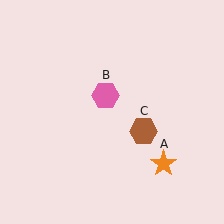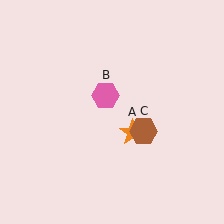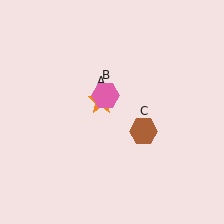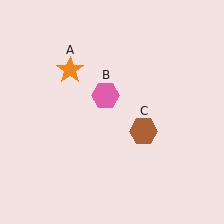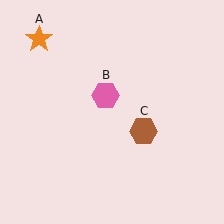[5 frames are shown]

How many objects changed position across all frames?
1 object changed position: orange star (object A).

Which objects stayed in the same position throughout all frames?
Pink hexagon (object B) and brown hexagon (object C) remained stationary.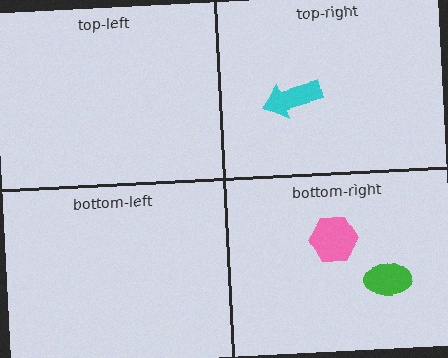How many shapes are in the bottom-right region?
2.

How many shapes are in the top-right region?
1.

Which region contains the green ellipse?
The bottom-right region.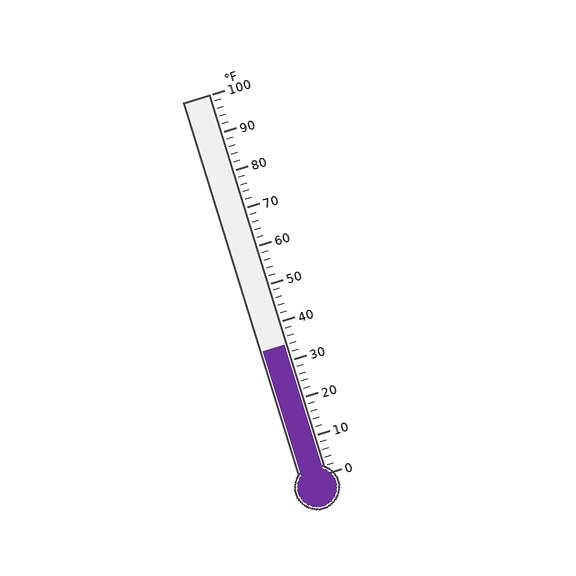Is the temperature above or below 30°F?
The temperature is above 30°F.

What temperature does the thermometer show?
The thermometer shows approximately 34°F.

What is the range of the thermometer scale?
The thermometer scale ranges from 0°F to 100°F.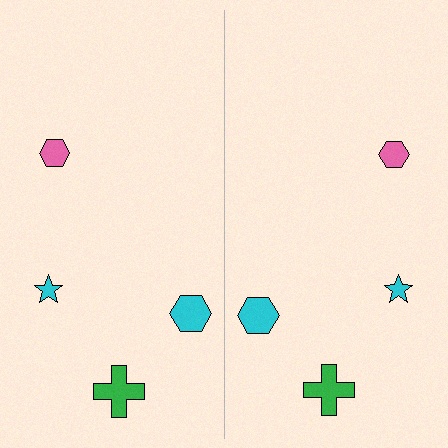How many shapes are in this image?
There are 8 shapes in this image.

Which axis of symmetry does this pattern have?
The pattern has a vertical axis of symmetry running through the center of the image.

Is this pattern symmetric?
Yes, this pattern has bilateral (reflection) symmetry.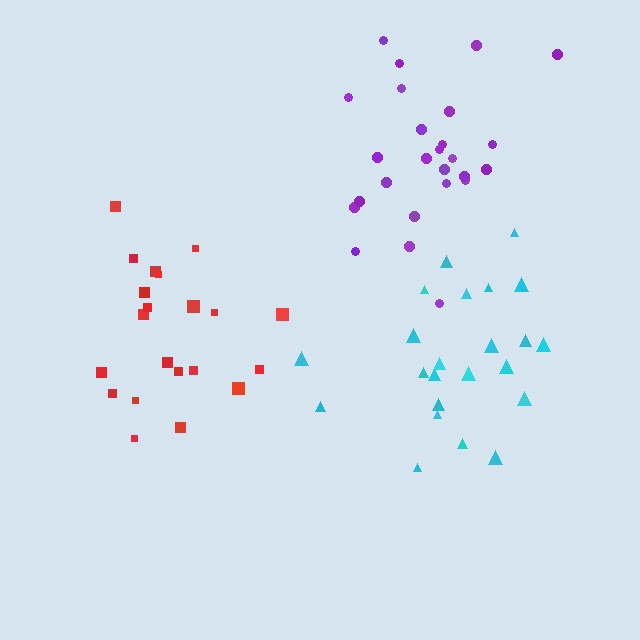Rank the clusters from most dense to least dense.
red, cyan, purple.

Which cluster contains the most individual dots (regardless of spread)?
Purple (26).